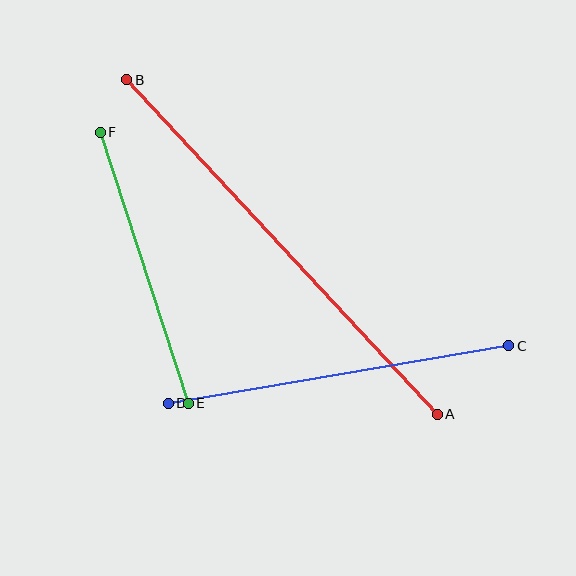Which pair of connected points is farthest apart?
Points A and B are farthest apart.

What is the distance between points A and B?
The distance is approximately 456 pixels.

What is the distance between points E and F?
The distance is approximately 285 pixels.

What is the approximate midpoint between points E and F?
The midpoint is at approximately (144, 268) pixels.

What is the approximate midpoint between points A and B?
The midpoint is at approximately (282, 247) pixels.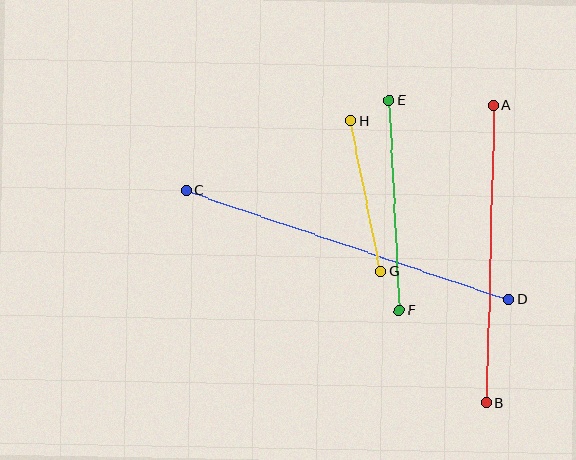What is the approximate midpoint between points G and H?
The midpoint is at approximately (366, 196) pixels.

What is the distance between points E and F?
The distance is approximately 210 pixels.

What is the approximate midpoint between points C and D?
The midpoint is at approximately (347, 245) pixels.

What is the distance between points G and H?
The distance is approximately 153 pixels.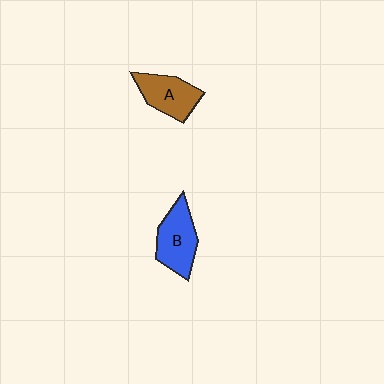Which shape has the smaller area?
Shape A (brown).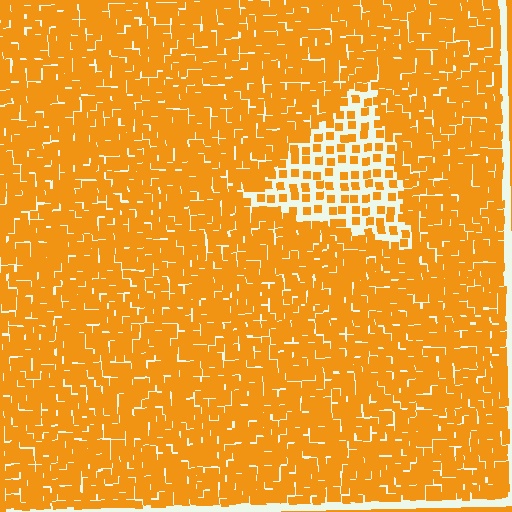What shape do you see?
I see a triangle.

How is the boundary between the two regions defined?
The boundary is defined by a change in element density (approximately 2.5x ratio). All elements are the same color, size, and shape.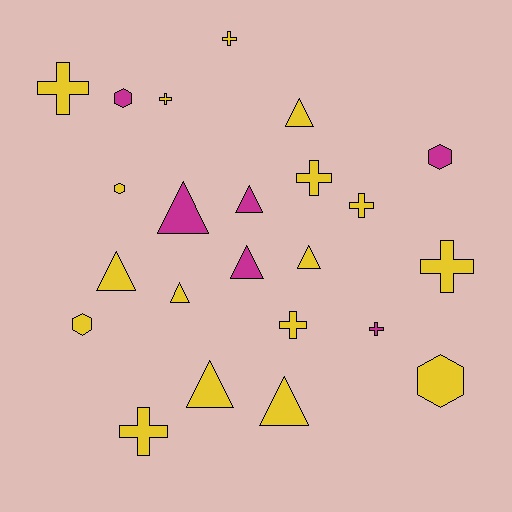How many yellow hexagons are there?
There are 3 yellow hexagons.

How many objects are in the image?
There are 23 objects.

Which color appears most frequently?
Yellow, with 17 objects.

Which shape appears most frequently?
Cross, with 9 objects.